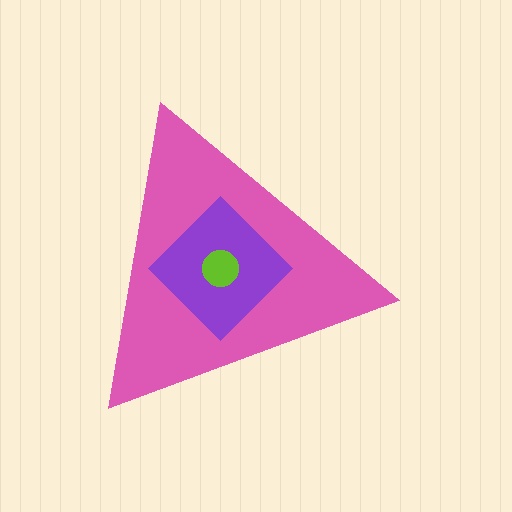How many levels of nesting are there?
3.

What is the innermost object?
The lime circle.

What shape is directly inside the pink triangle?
The purple diamond.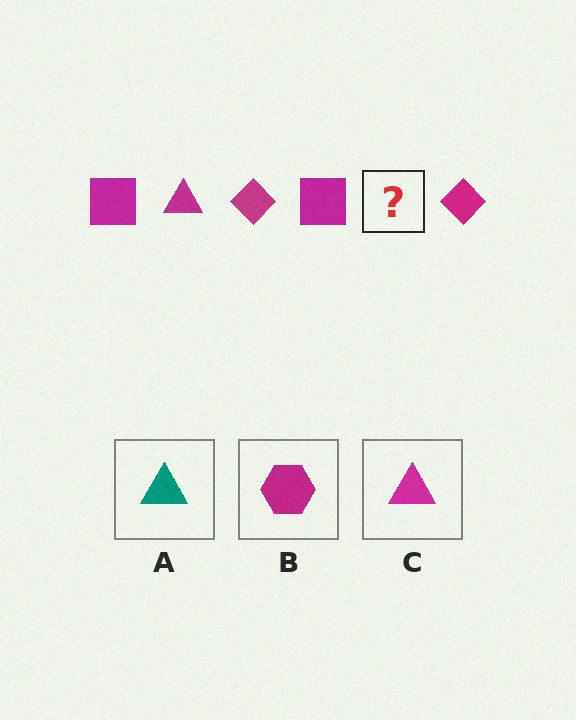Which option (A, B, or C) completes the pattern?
C.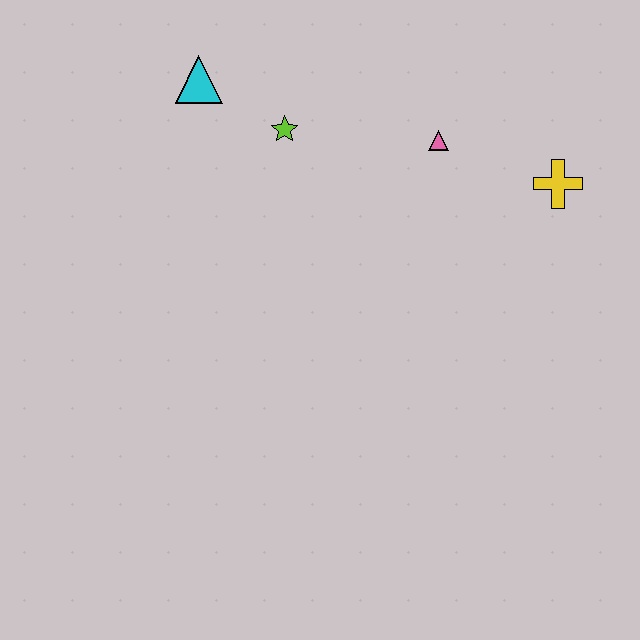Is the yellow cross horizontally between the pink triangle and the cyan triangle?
No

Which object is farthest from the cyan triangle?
The yellow cross is farthest from the cyan triangle.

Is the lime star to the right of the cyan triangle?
Yes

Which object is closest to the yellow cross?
The pink triangle is closest to the yellow cross.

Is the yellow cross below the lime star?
Yes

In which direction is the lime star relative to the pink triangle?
The lime star is to the left of the pink triangle.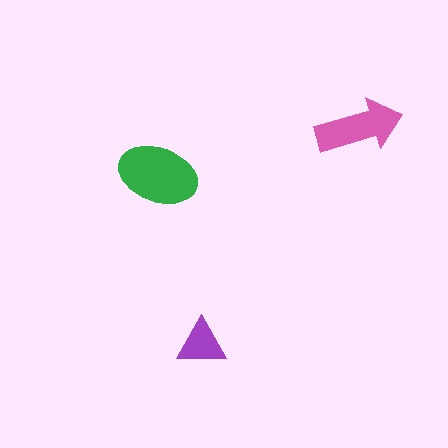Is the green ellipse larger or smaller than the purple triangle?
Larger.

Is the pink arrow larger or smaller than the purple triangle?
Larger.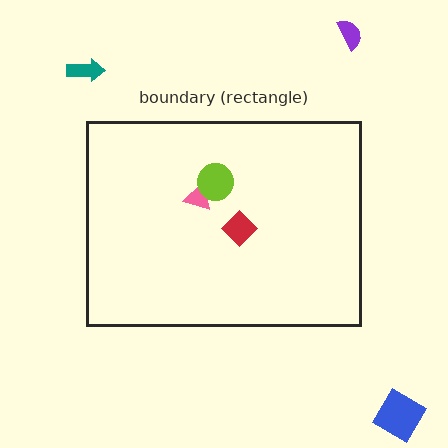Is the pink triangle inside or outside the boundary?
Inside.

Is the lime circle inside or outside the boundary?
Inside.